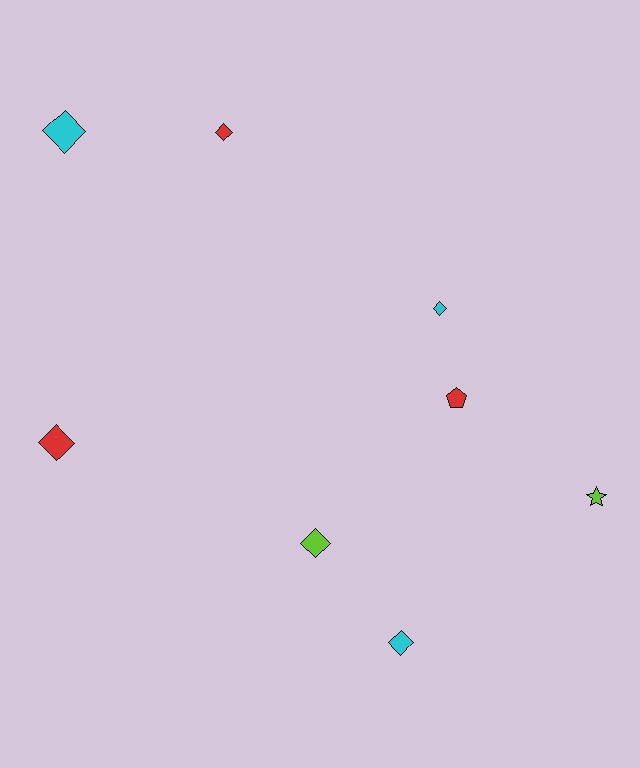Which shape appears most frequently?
Diamond, with 6 objects.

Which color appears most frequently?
Red, with 3 objects.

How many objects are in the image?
There are 8 objects.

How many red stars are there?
There are no red stars.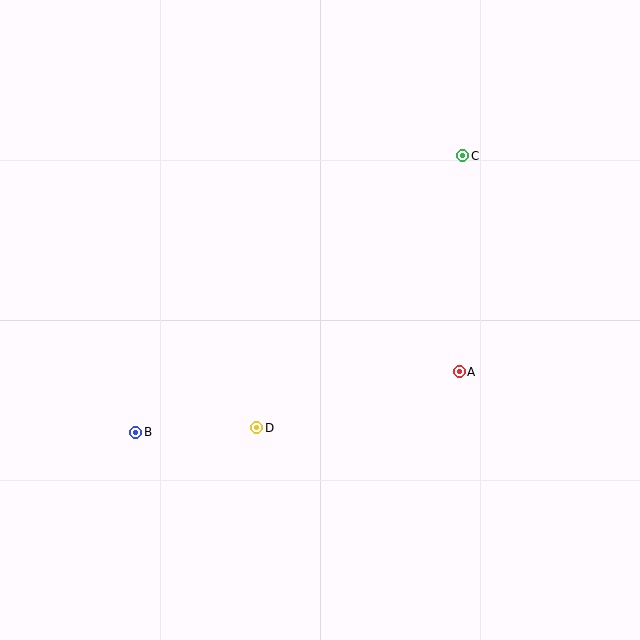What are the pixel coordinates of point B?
Point B is at (136, 432).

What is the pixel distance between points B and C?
The distance between B and C is 428 pixels.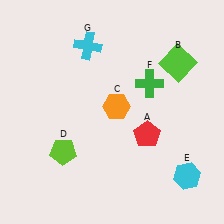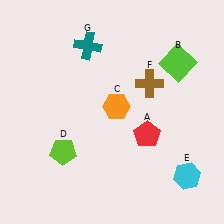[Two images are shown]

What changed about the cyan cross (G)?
In Image 1, G is cyan. In Image 2, it changed to teal.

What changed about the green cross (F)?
In Image 1, F is green. In Image 2, it changed to brown.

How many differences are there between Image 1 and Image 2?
There are 2 differences between the two images.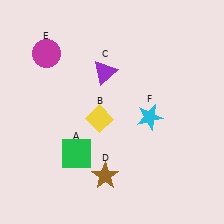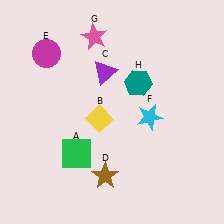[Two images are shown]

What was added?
A pink star (G), a teal hexagon (H) were added in Image 2.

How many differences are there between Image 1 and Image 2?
There are 2 differences between the two images.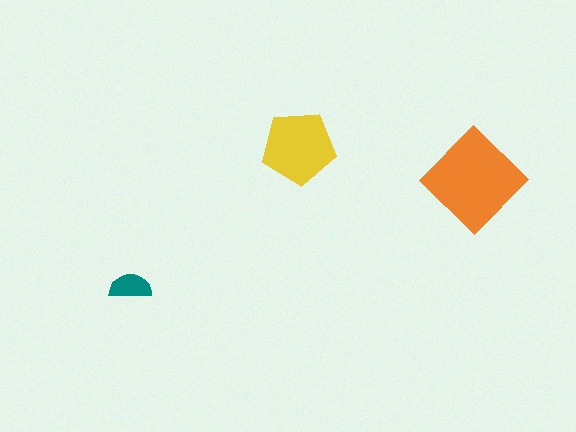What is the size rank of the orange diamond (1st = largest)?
1st.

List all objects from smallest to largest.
The teal semicircle, the yellow pentagon, the orange diamond.